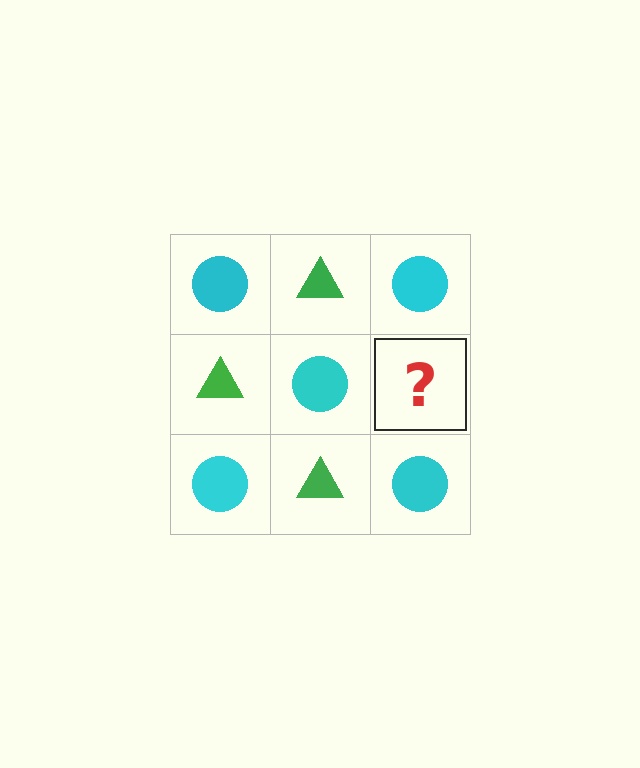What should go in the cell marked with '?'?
The missing cell should contain a green triangle.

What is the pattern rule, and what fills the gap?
The rule is that it alternates cyan circle and green triangle in a checkerboard pattern. The gap should be filled with a green triangle.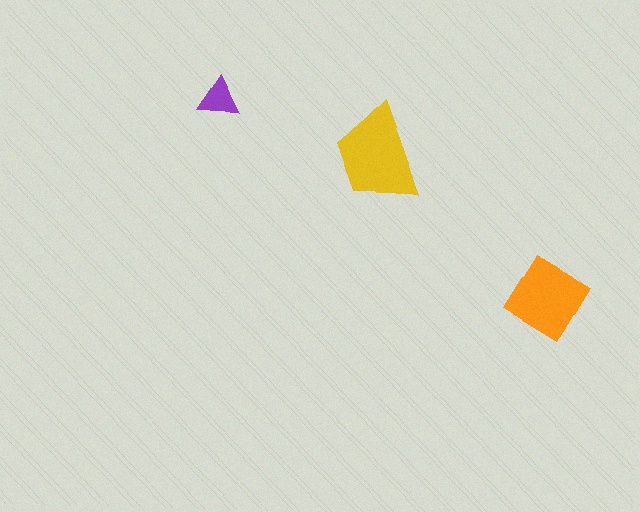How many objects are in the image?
There are 3 objects in the image.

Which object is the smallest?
The purple triangle.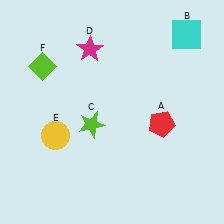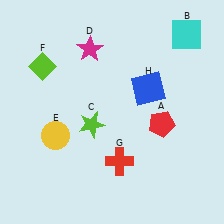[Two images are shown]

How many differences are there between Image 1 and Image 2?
There are 2 differences between the two images.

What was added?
A red cross (G), a blue square (H) were added in Image 2.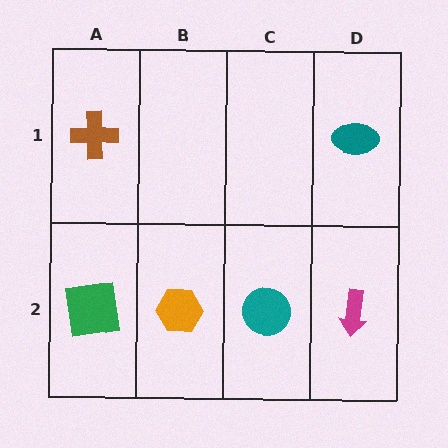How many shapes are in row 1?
2 shapes.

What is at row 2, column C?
A teal circle.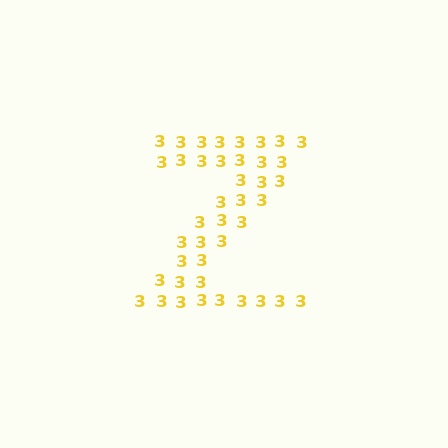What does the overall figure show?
The overall figure shows the letter Z.